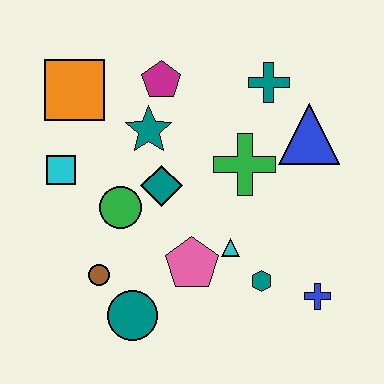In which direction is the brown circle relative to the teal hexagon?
The brown circle is to the left of the teal hexagon.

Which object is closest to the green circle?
The teal diamond is closest to the green circle.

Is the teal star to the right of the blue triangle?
No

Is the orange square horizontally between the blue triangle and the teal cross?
No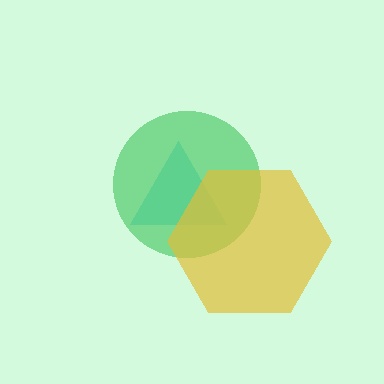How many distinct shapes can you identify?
There are 3 distinct shapes: a cyan triangle, a green circle, a yellow hexagon.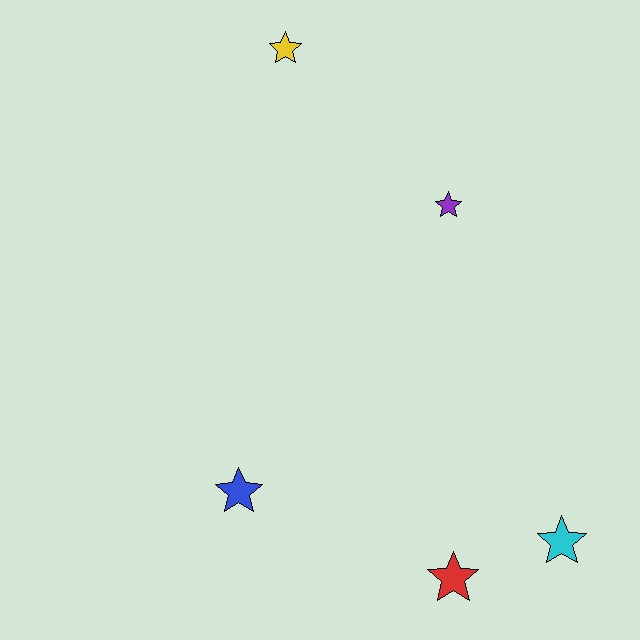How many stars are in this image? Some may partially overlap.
There are 5 stars.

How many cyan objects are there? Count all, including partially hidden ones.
There is 1 cyan object.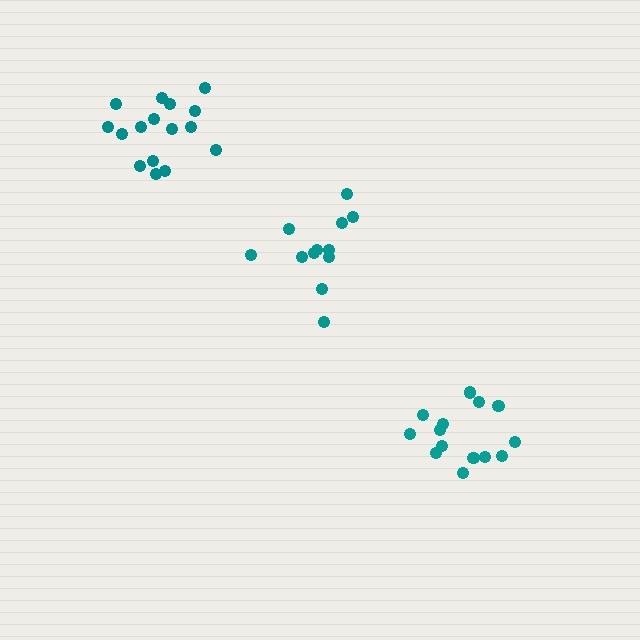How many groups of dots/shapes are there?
There are 3 groups.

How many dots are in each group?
Group 1: 14 dots, Group 2: 12 dots, Group 3: 16 dots (42 total).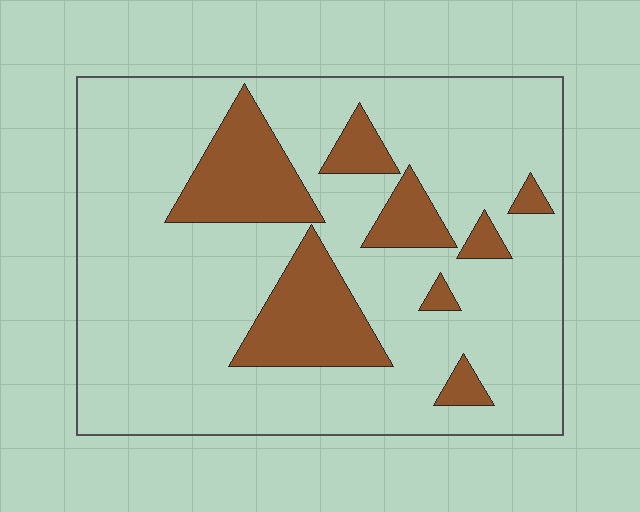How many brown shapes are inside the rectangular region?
8.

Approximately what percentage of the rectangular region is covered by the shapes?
Approximately 20%.